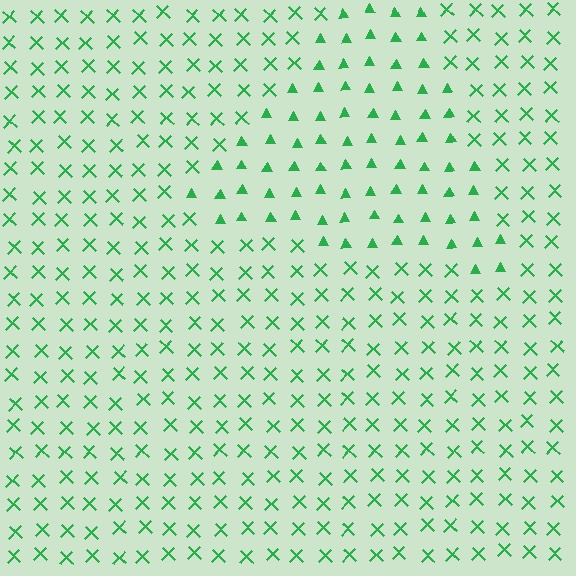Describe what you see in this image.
The image is filled with small green elements arranged in a uniform grid. A triangle-shaped region contains triangles, while the surrounding area contains X marks. The boundary is defined purely by the change in element shape.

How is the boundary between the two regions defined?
The boundary is defined by a change in element shape: triangles inside vs. X marks outside. All elements share the same color and spacing.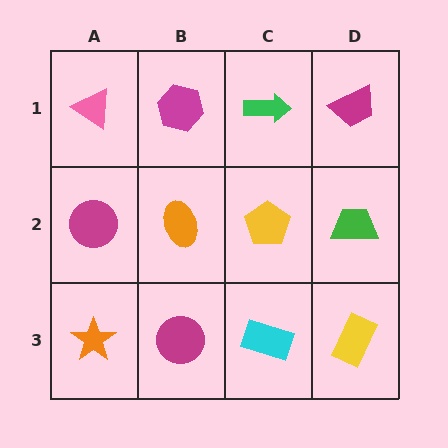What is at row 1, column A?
A pink triangle.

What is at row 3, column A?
An orange star.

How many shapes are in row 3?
4 shapes.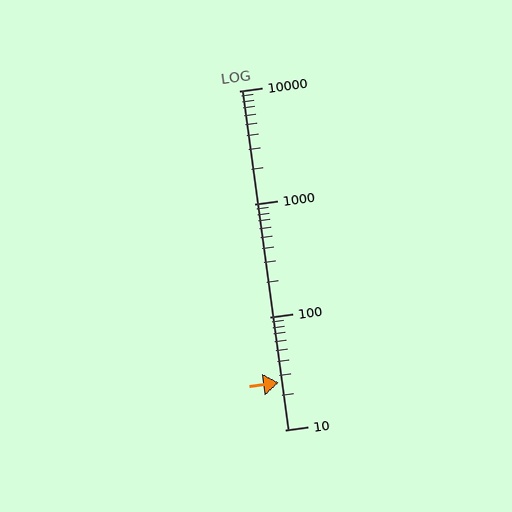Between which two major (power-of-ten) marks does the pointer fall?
The pointer is between 10 and 100.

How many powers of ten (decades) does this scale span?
The scale spans 3 decades, from 10 to 10000.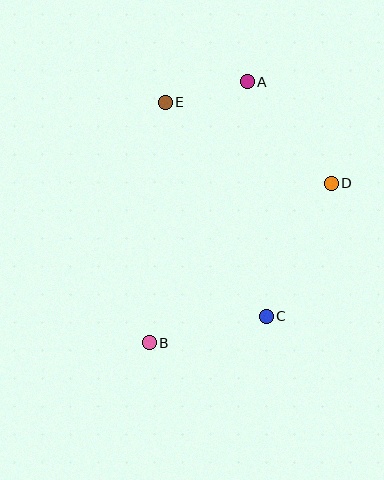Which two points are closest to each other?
Points A and E are closest to each other.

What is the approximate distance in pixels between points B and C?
The distance between B and C is approximately 120 pixels.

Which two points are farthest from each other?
Points A and B are farthest from each other.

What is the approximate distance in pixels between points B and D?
The distance between B and D is approximately 242 pixels.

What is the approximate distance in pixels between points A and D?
The distance between A and D is approximately 132 pixels.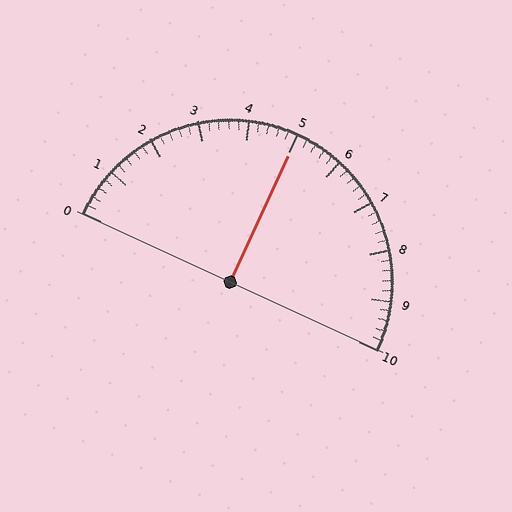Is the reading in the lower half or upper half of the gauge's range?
The reading is in the upper half of the range (0 to 10).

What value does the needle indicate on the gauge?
The needle indicates approximately 5.0.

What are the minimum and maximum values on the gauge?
The gauge ranges from 0 to 10.